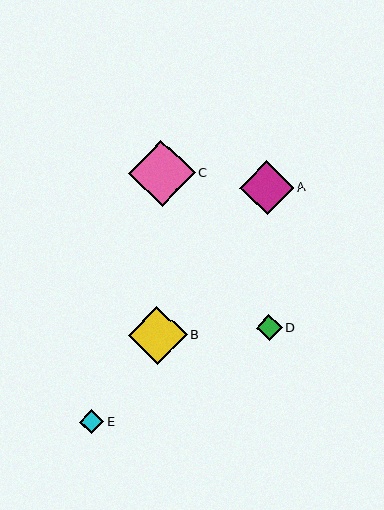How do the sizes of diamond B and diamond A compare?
Diamond B and diamond A are approximately the same size.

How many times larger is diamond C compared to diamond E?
Diamond C is approximately 2.7 times the size of diamond E.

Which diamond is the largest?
Diamond C is the largest with a size of approximately 66 pixels.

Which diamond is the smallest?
Diamond E is the smallest with a size of approximately 24 pixels.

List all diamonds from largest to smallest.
From largest to smallest: C, B, A, D, E.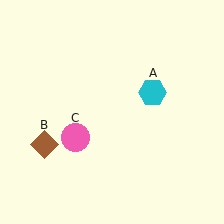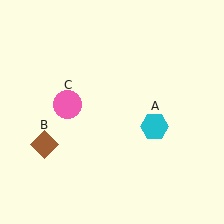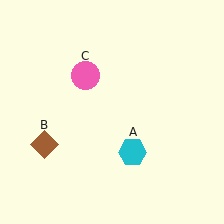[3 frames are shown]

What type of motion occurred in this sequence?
The cyan hexagon (object A), pink circle (object C) rotated clockwise around the center of the scene.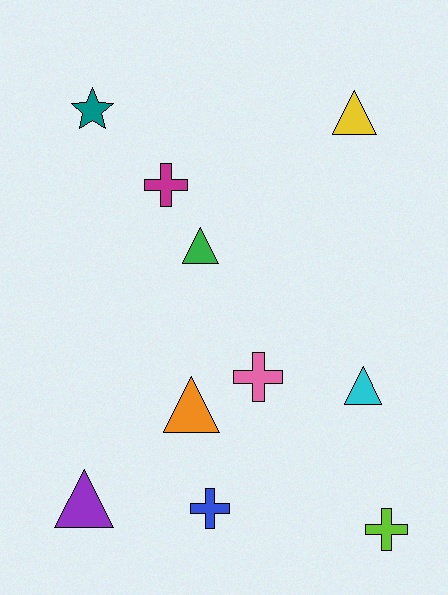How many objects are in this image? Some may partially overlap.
There are 10 objects.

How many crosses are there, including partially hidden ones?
There are 4 crosses.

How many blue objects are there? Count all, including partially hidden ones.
There is 1 blue object.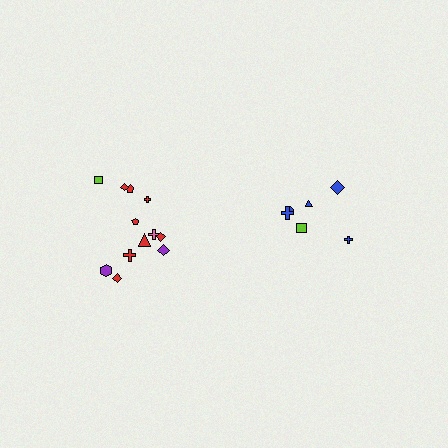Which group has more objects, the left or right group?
The left group.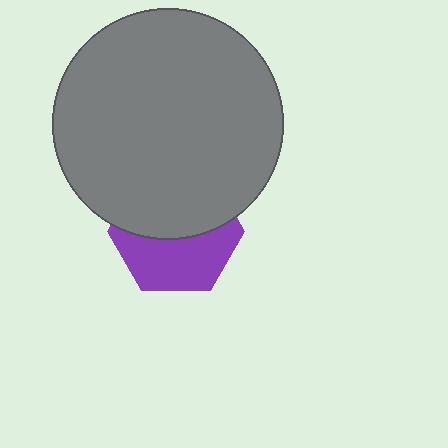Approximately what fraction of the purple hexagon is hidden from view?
Roughly 52% of the purple hexagon is hidden behind the gray circle.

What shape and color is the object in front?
The object in front is a gray circle.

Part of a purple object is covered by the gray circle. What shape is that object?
It is a hexagon.